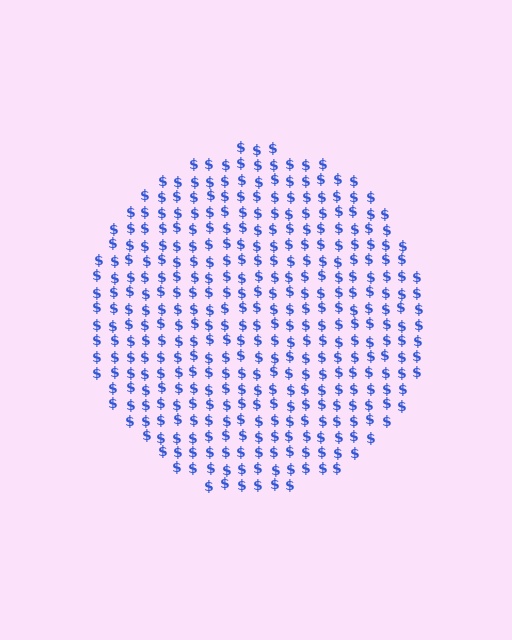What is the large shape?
The large shape is a circle.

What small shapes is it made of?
It is made of small dollar signs.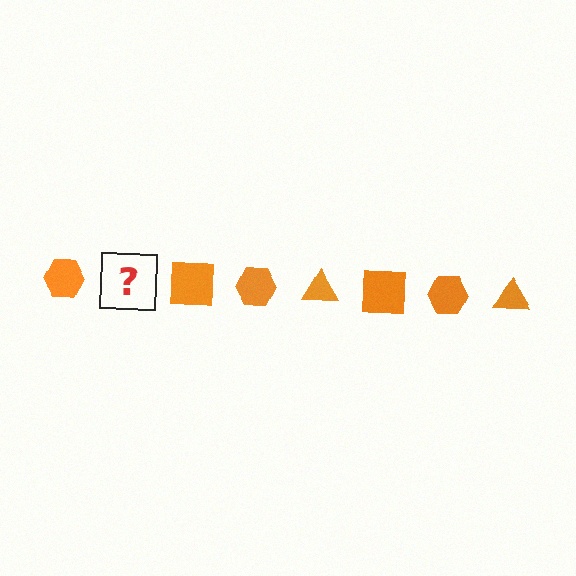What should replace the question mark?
The question mark should be replaced with an orange triangle.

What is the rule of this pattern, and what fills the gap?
The rule is that the pattern cycles through hexagon, triangle, square shapes in orange. The gap should be filled with an orange triangle.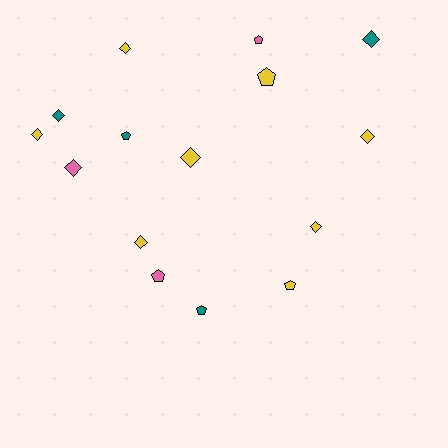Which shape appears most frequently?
Diamond, with 9 objects.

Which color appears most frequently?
Yellow, with 8 objects.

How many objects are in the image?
There are 15 objects.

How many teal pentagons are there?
There are 2 teal pentagons.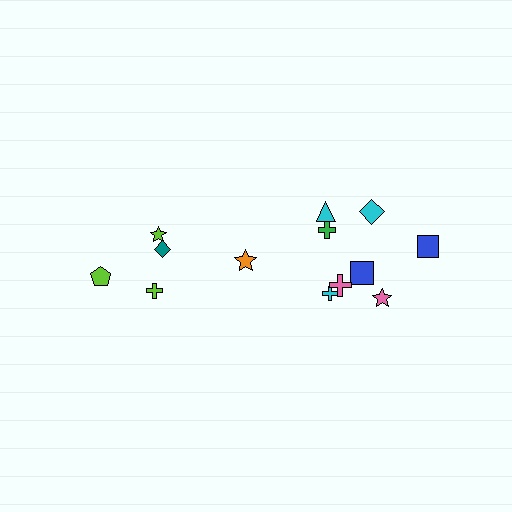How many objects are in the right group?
There are 8 objects.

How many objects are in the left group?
There are 5 objects.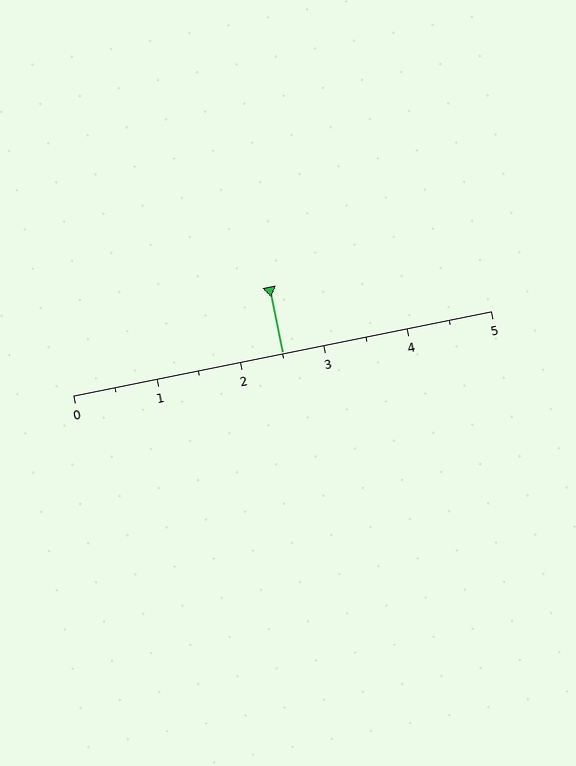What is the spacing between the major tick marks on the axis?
The major ticks are spaced 1 apart.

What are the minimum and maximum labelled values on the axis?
The axis runs from 0 to 5.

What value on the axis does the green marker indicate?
The marker indicates approximately 2.5.